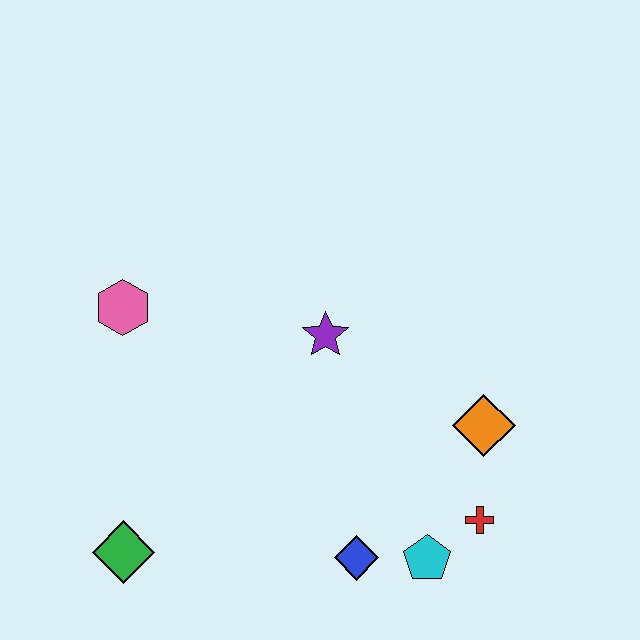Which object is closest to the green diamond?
The blue diamond is closest to the green diamond.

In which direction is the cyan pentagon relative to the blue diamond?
The cyan pentagon is to the right of the blue diamond.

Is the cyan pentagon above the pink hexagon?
No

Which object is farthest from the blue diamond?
The pink hexagon is farthest from the blue diamond.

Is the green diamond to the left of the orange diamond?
Yes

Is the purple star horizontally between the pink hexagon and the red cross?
Yes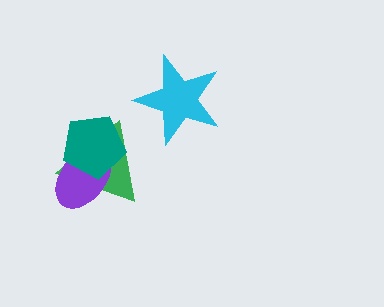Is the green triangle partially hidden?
Yes, it is partially covered by another shape.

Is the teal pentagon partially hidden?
No, no other shape covers it.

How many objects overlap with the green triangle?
2 objects overlap with the green triangle.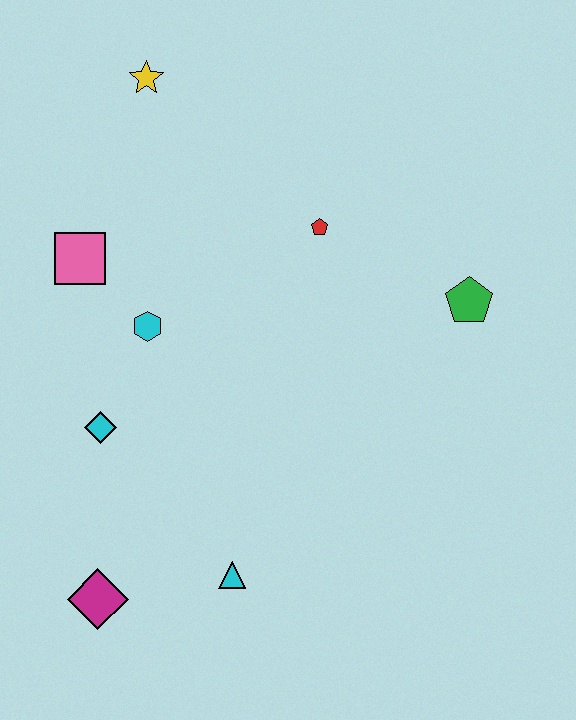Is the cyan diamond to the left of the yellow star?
Yes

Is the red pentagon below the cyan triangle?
No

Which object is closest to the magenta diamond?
The cyan triangle is closest to the magenta diamond.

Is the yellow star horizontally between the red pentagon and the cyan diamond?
Yes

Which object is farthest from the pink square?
The green pentagon is farthest from the pink square.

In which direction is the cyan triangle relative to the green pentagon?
The cyan triangle is below the green pentagon.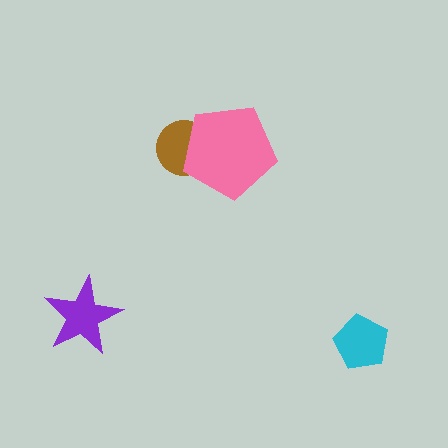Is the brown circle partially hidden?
Yes, it is partially covered by another shape.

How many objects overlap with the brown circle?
1 object overlaps with the brown circle.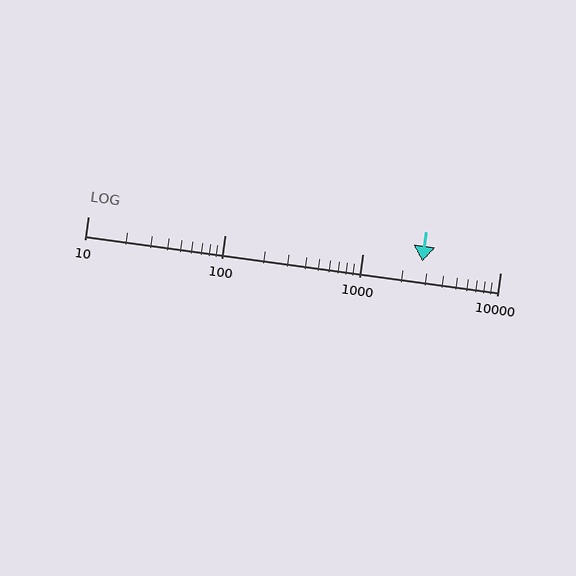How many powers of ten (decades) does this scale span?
The scale spans 3 decades, from 10 to 10000.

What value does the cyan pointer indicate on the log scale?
The pointer indicates approximately 2700.